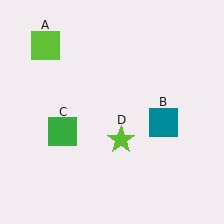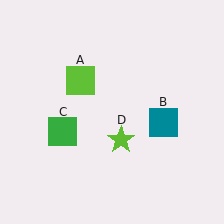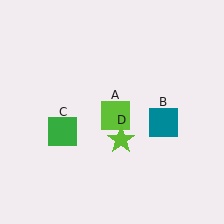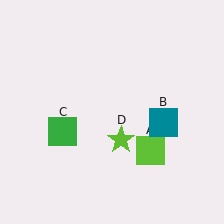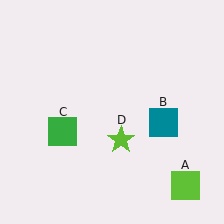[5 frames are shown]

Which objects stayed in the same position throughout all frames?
Teal square (object B) and green square (object C) and lime star (object D) remained stationary.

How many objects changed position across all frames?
1 object changed position: lime square (object A).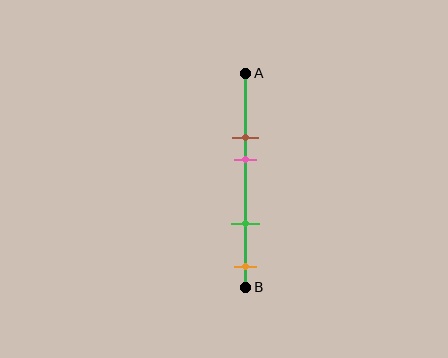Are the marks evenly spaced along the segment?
No, the marks are not evenly spaced.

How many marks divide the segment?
There are 4 marks dividing the segment.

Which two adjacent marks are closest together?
The brown and pink marks are the closest adjacent pair.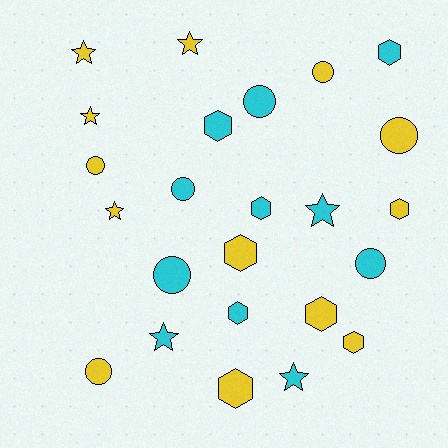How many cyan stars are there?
There are 3 cyan stars.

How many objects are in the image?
There are 24 objects.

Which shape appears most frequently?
Hexagon, with 9 objects.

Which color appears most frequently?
Yellow, with 13 objects.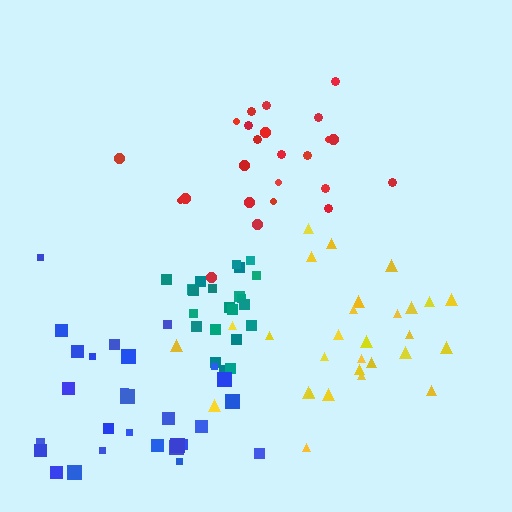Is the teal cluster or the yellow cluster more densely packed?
Teal.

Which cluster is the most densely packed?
Teal.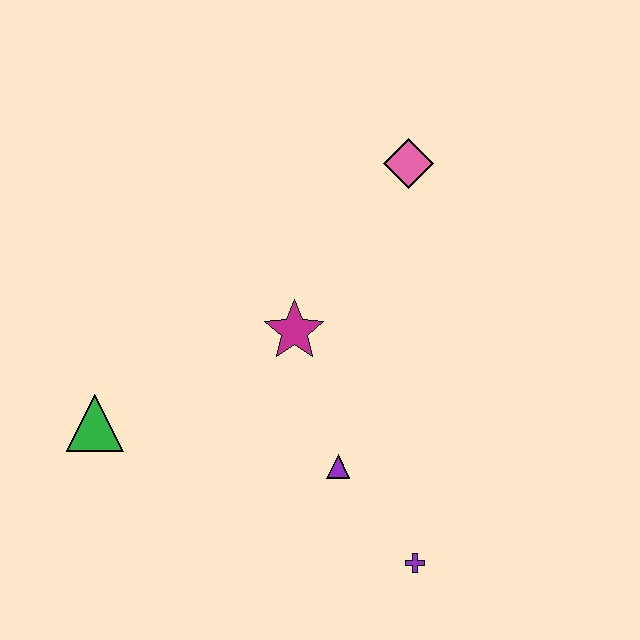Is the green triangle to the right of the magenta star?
No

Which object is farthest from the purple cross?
The pink diamond is farthest from the purple cross.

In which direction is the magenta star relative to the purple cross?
The magenta star is above the purple cross.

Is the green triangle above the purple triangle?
Yes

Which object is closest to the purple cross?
The purple triangle is closest to the purple cross.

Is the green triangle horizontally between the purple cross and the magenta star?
No